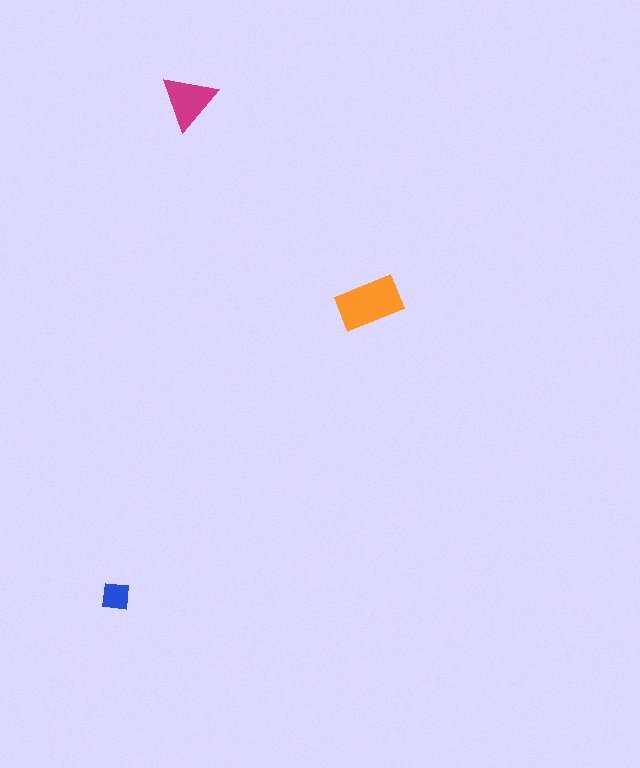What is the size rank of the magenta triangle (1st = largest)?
2nd.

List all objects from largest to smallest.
The orange rectangle, the magenta triangle, the blue square.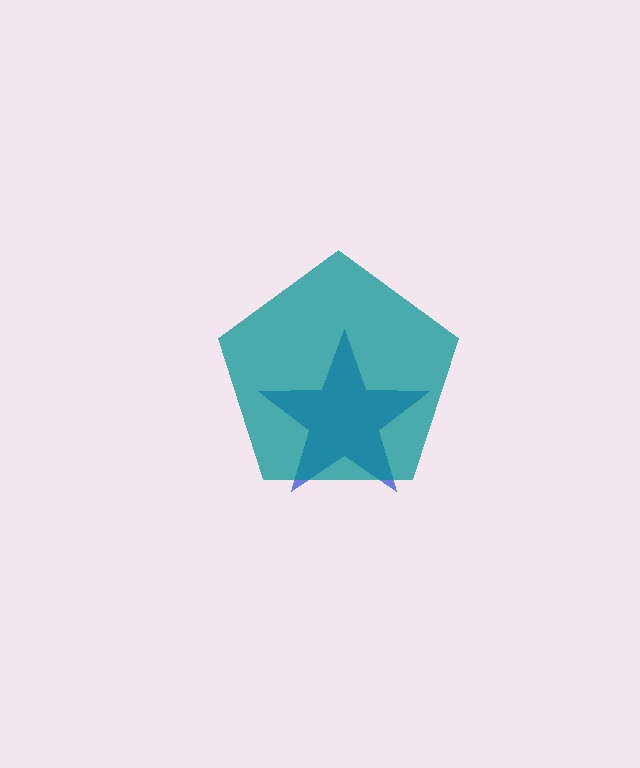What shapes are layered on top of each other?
The layered shapes are: a blue star, a teal pentagon.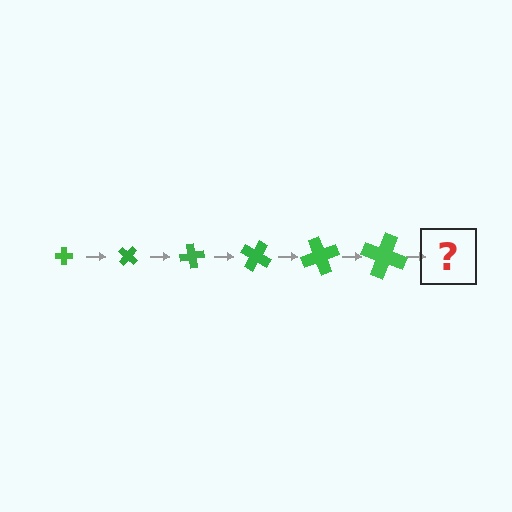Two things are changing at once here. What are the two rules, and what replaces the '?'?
The two rules are that the cross grows larger each step and it rotates 40 degrees each step. The '?' should be a cross, larger than the previous one and rotated 240 degrees from the start.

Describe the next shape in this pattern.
It should be a cross, larger than the previous one and rotated 240 degrees from the start.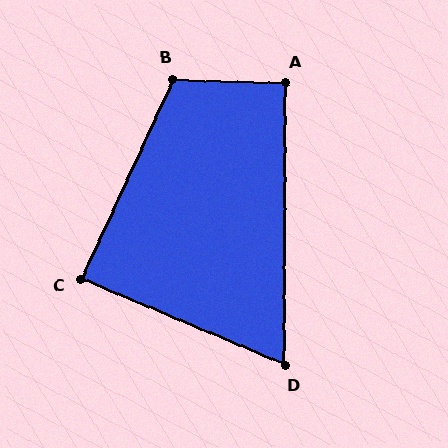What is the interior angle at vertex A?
Approximately 92 degrees (approximately right).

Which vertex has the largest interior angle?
B, at approximately 113 degrees.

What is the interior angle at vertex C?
Approximately 88 degrees (approximately right).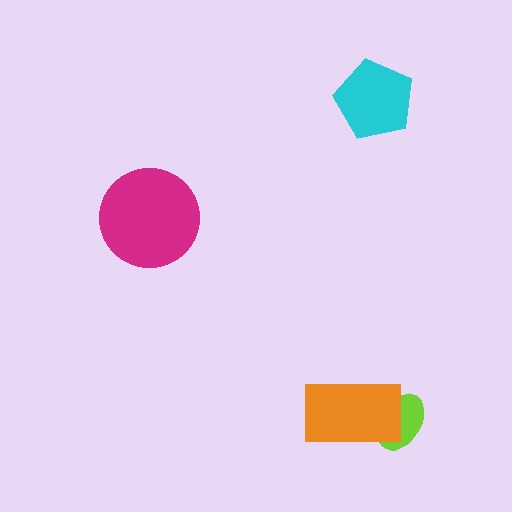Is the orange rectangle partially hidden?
No, no other shape covers it.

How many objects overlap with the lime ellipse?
1 object overlaps with the lime ellipse.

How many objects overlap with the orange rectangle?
1 object overlaps with the orange rectangle.